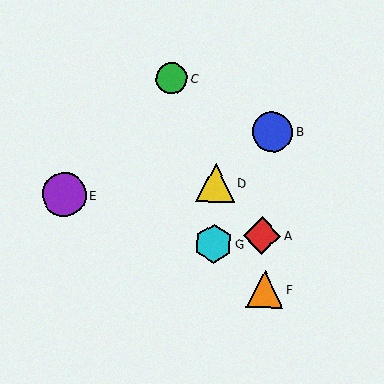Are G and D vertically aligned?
Yes, both are at x≈213.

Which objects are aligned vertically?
Objects D, G are aligned vertically.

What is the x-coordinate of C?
Object C is at x≈172.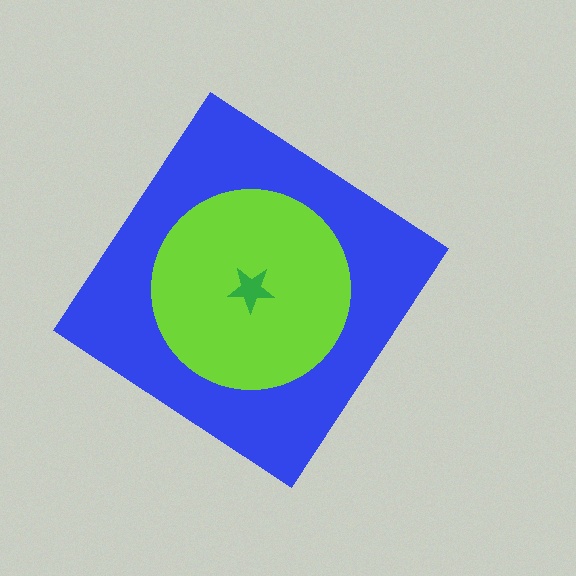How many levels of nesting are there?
3.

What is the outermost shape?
The blue diamond.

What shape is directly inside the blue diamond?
The lime circle.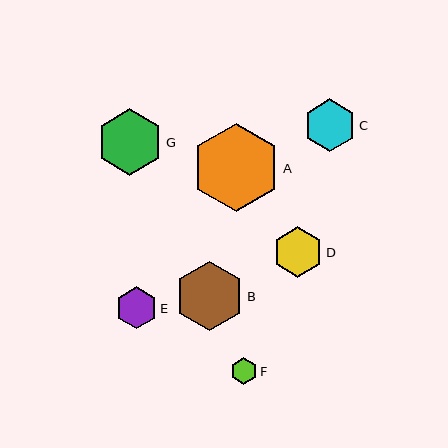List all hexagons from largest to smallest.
From largest to smallest: A, B, G, C, D, E, F.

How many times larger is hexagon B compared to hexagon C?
Hexagon B is approximately 1.3 times the size of hexagon C.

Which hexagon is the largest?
Hexagon A is the largest with a size of approximately 88 pixels.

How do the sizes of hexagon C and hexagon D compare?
Hexagon C and hexagon D are approximately the same size.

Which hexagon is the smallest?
Hexagon F is the smallest with a size of approximately 27 pixels.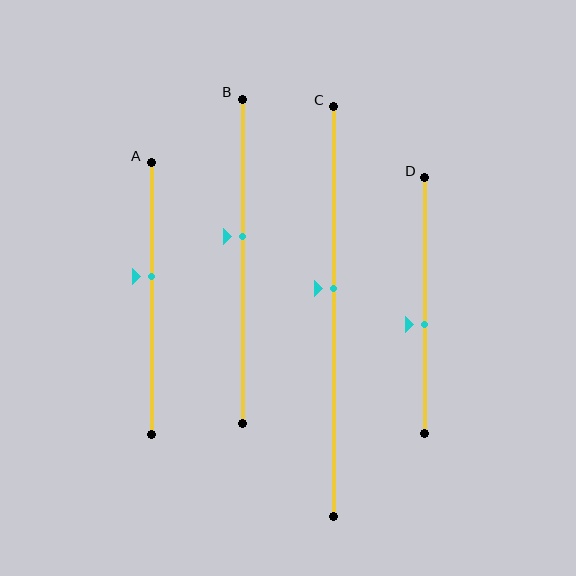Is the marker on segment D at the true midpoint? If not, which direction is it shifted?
No, the marker on segment D is shifted downward by about 7% of the segment length.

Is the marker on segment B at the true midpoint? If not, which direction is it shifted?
No, the marker on segment B is shifted upward by about 8% of the segment length.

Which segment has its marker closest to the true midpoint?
Segment C has its marker closest to the true midpoint.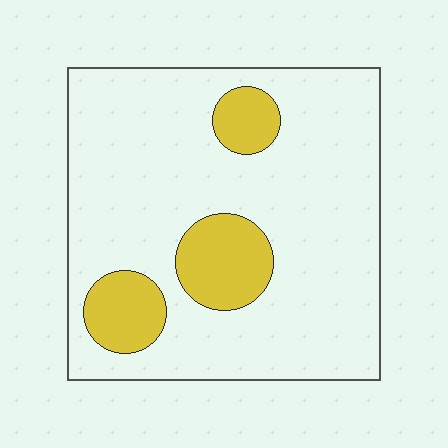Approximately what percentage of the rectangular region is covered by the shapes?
Approximately 15%.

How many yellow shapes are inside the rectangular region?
3.